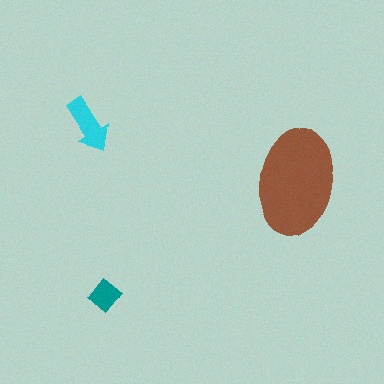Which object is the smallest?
The teal diamond.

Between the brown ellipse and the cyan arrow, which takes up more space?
The brown ellipse.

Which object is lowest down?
The teal diamond is bottommost.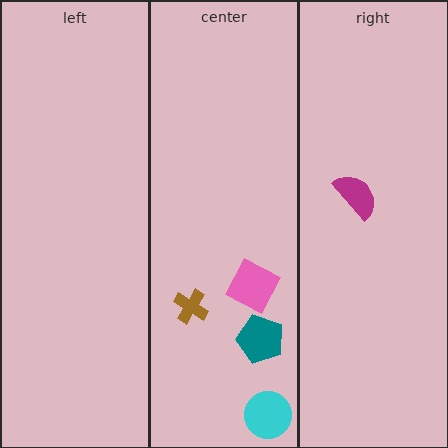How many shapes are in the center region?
4.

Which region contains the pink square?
The center region.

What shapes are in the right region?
The magenta semicircle.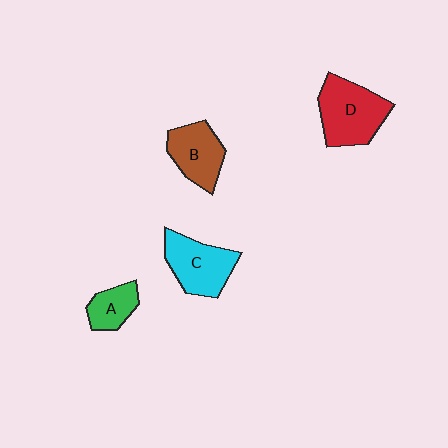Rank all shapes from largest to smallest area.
From largest to smallest: D (red), C (cyan), B (brown), A (green).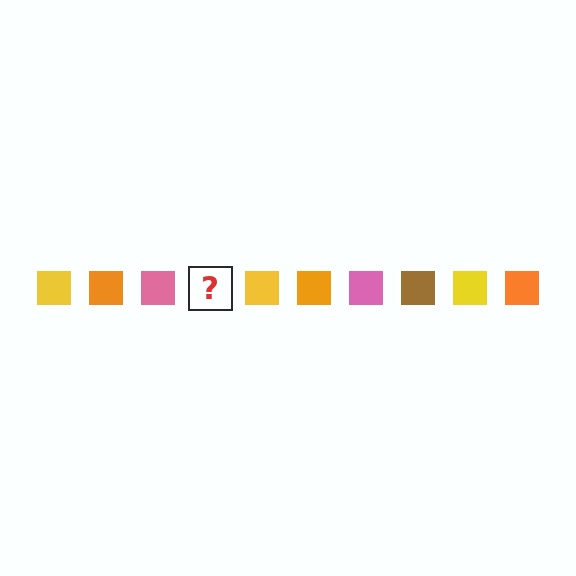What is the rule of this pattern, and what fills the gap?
The rule is that the pattern cycles through yellow, orange, pink, brown squares. The gap should be filled with a brown square.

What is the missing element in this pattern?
The missing element is a brown square.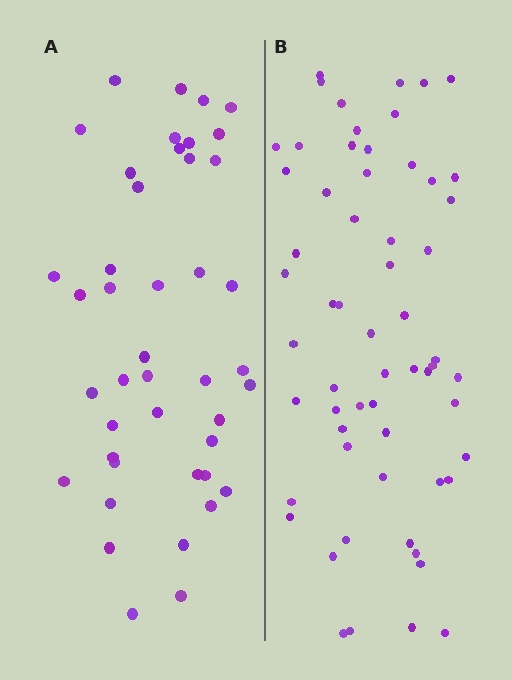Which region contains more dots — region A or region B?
Region B (the right region) has more dots.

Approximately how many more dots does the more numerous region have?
Region B has approximately 15 more dots than region A.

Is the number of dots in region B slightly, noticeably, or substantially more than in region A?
Region B has noticeably more, but not dramatically so. The ratio is roughly 1.4 to 1.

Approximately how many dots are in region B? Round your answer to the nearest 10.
About 60 dots.